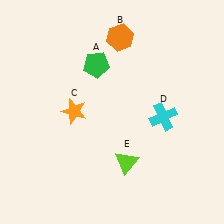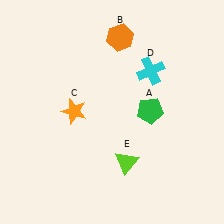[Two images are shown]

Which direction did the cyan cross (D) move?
The cyan cross (D) moved up.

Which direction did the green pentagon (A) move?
The green pentagon (A) moved right.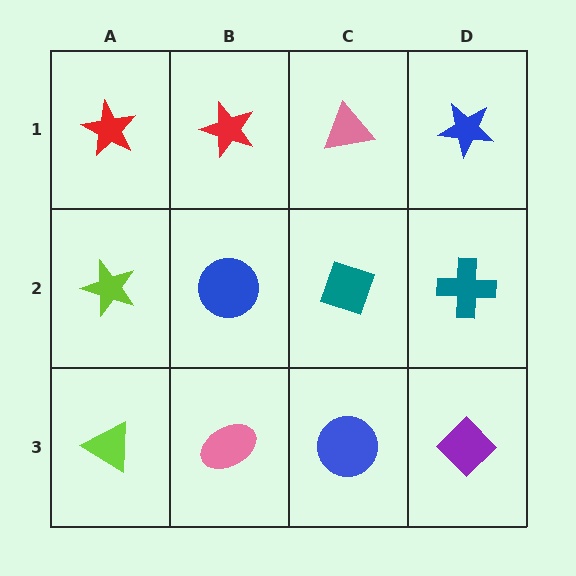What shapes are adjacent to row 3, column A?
A lime star (row 2, column A), a pink ellipse (row 3, column B).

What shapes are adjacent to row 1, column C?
A teal diamond (row 2, column C), a red star (row 1, column B), a blue star (row 1, column D).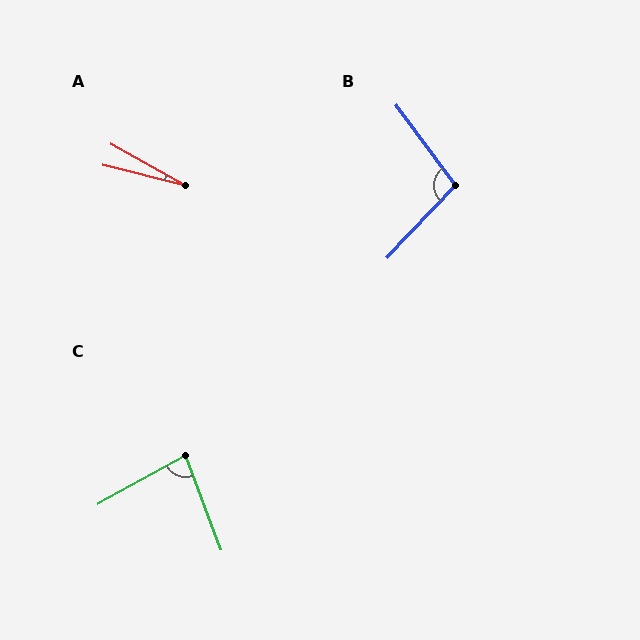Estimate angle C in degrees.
Approximately 82 degrees.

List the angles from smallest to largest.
A (16°), C (82°), B (100°).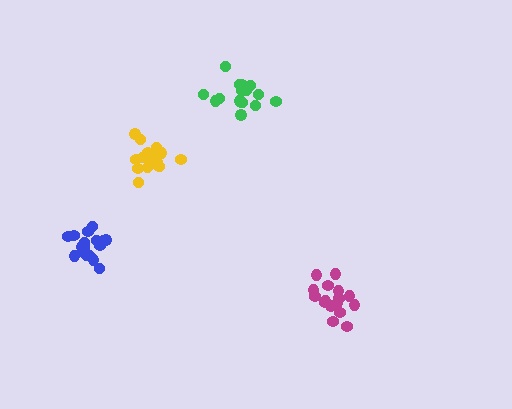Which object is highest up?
The green cluster is topmost.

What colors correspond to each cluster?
The clusters are colored: yellow, magenta, blue, green.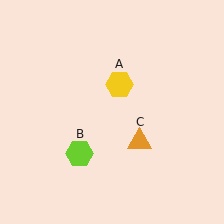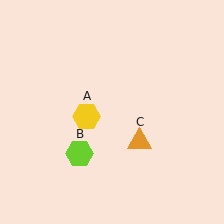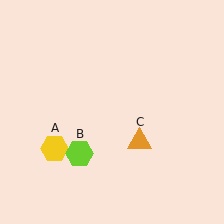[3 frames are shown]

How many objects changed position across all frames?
1 object changed position: yellow hexagon (object A).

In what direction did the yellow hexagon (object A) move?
The yellow hexagon (object A) moved down and to the left.